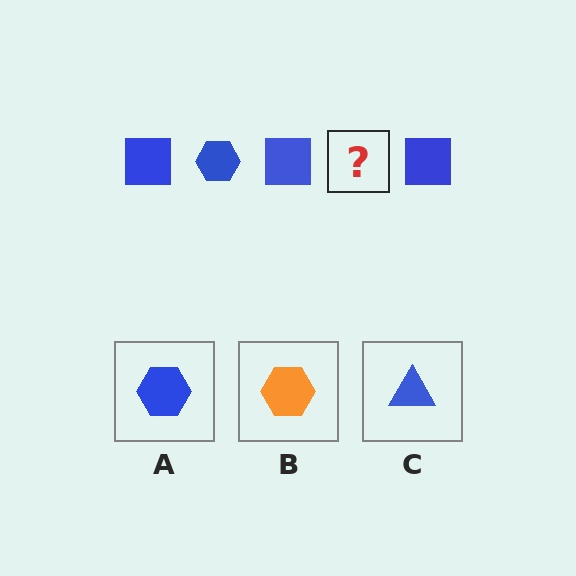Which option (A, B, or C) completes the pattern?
A.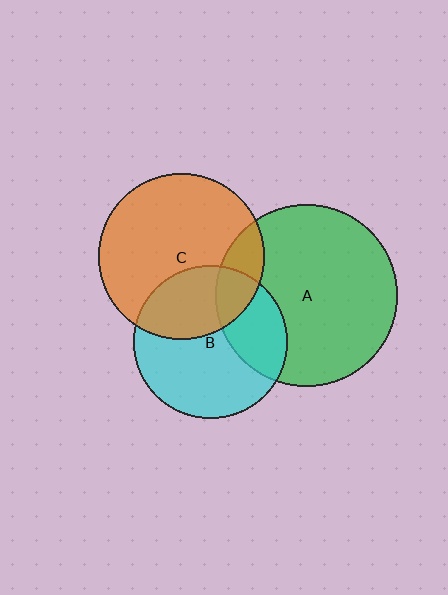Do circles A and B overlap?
Yes.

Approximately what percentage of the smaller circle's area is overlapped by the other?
Approximately 30%.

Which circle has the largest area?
Circle A (green).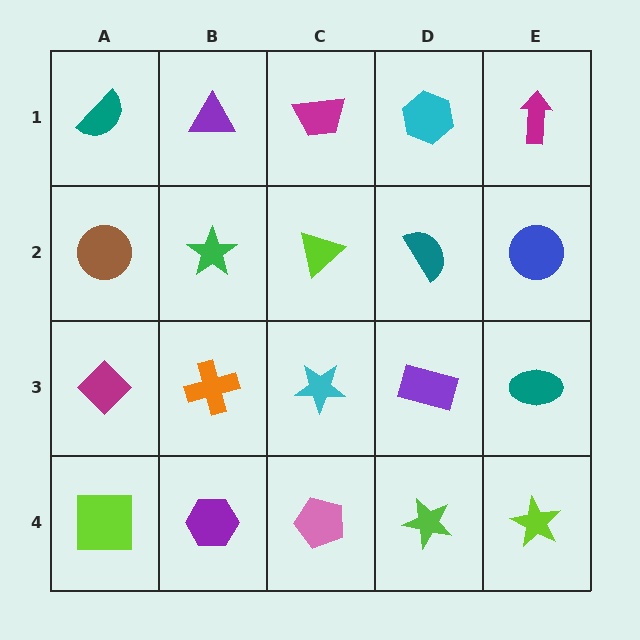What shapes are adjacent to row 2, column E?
A magenta arrow (row 1, column E), a teal ellipse (row 3, column E), a teal semicircle (row 2, column D).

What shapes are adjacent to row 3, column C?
A lime triangle (row 2, column C), a pink pentagon (row 4, column C), an orange cross (row 3, column B), a purple rectangle (row 3, column D).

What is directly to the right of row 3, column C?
A purple rectangle.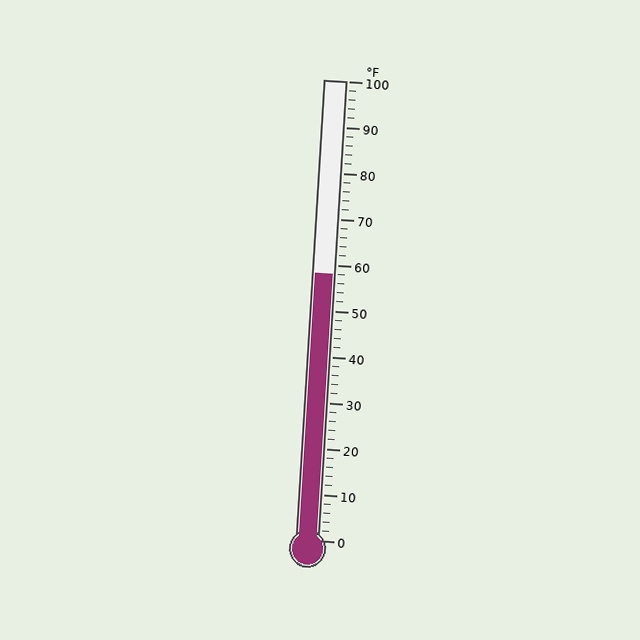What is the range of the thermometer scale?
The thermometer scale ranges from 0°F to 100°F.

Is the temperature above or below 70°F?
The temperature is below 70°F.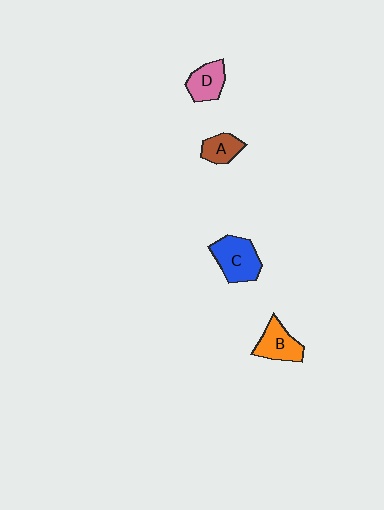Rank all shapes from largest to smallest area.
From largest to smallest: C (blue), B (orange), D (pink), A (brown).